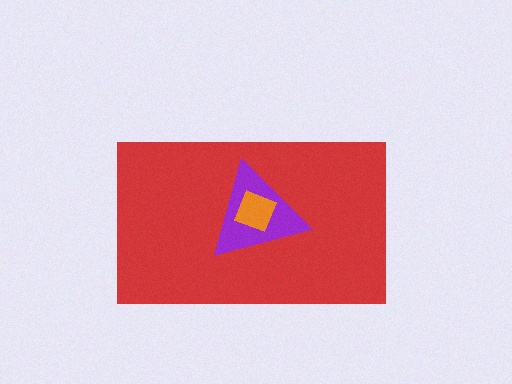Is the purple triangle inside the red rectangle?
Yes.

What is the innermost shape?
The orange square.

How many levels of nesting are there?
3.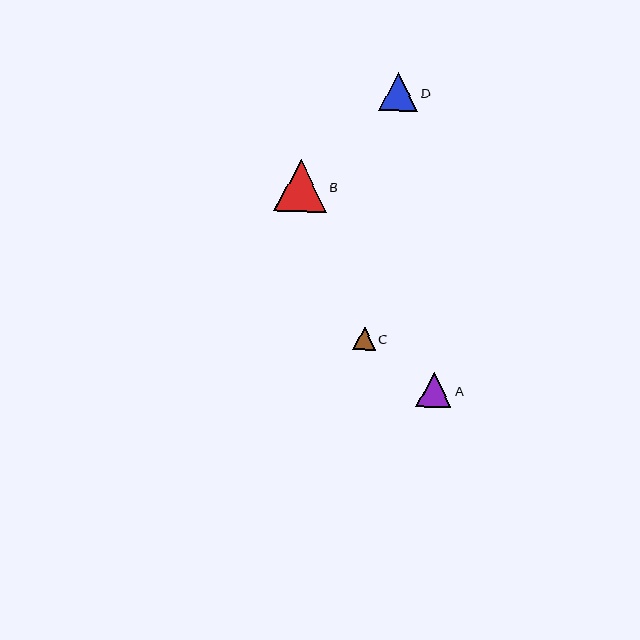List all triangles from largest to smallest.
From largest to smallest: B, D, A, C.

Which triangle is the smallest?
Triangle C is the smallest with a size of approximately 22 pixels.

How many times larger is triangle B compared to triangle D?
Triangle B is approximately 1.4 times the size of triangle D.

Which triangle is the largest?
Triangle B is the largest with a size of approximately 53 pixels.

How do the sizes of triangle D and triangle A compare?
Triangle D and triangle A are approximately the same size.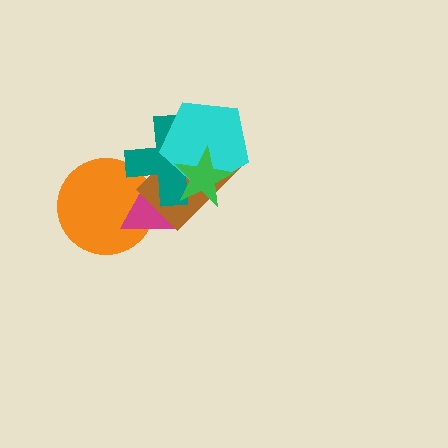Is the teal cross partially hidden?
Yes, it is partially covered by another shape.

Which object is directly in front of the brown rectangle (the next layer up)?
The teal cross is directly in front of the brown rectangle.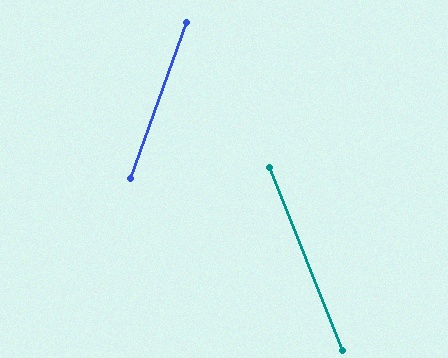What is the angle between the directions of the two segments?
Approximately 42 degrees.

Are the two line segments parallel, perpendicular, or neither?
Neither parallel nor perpendicular — they differ by about 42°.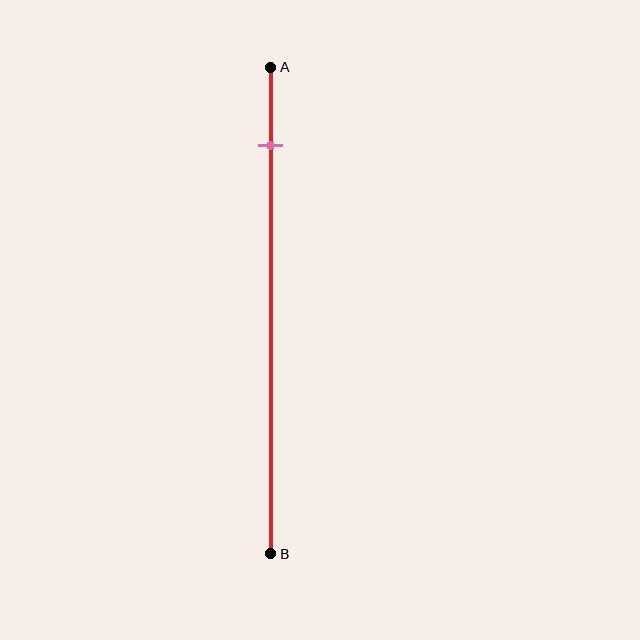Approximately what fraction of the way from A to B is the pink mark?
The pink mark is approximately 15% of the way from A to B.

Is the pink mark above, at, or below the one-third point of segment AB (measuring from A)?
The pink mark is above the one-third point of segment AB.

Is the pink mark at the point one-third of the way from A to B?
No, the mark is at about 15% from A, not at the 33% one-third point.